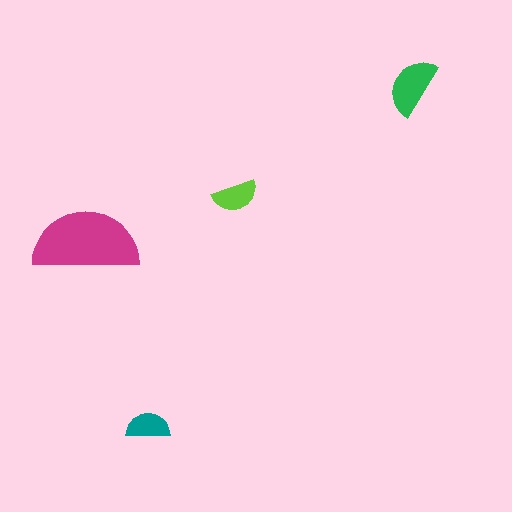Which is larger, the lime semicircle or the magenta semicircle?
The magenta one.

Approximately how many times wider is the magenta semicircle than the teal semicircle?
About 2.5 times wider.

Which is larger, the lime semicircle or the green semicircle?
The green one.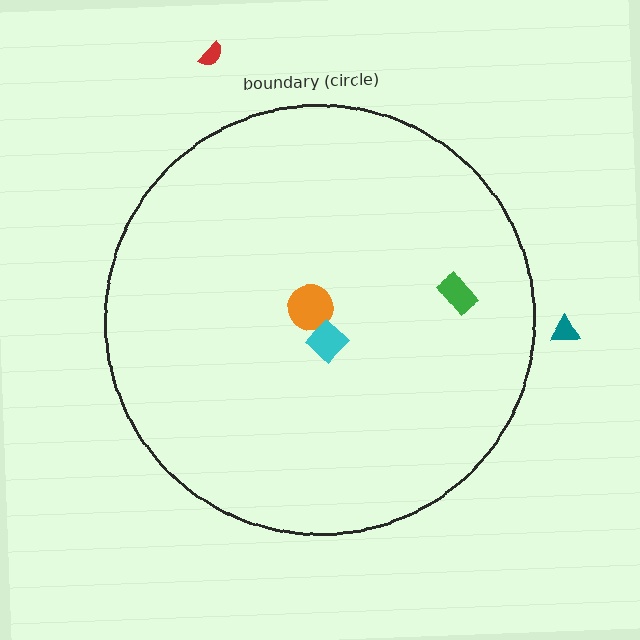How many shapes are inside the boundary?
3 inside, 2 outside.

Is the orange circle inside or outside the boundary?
Inside.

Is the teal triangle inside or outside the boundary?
Outside.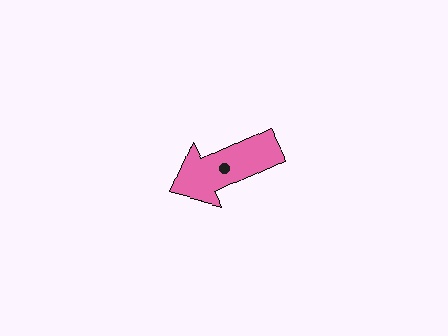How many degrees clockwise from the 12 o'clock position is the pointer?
Approximately 245 degrees.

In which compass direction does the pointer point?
Southwest.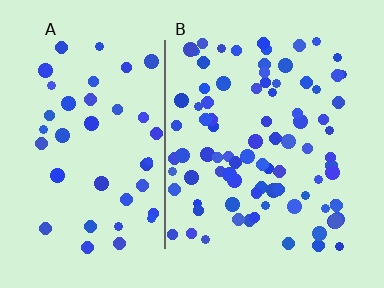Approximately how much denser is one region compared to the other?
Approximately 2.0× — region B over region A.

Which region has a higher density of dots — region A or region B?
B (the right).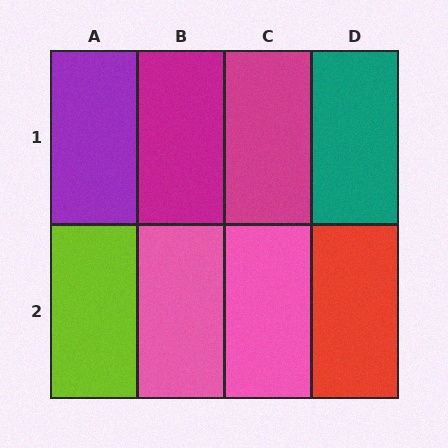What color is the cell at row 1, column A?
Purple.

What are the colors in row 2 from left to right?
Lime, pink, pink, red.